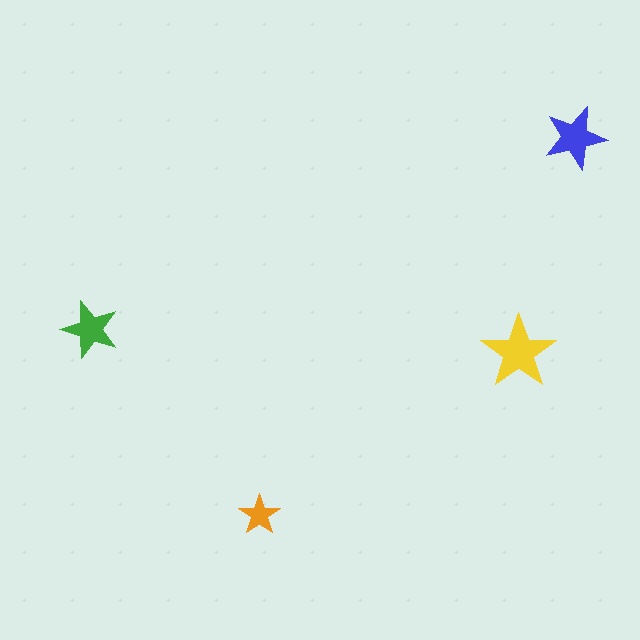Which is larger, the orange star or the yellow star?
The yellow one.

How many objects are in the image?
There are 4 objects in the image.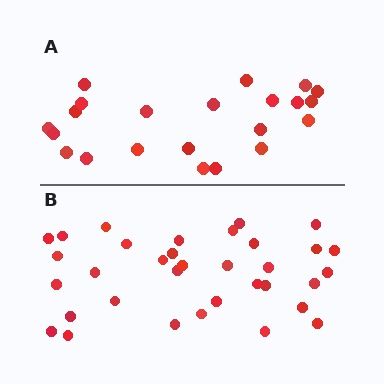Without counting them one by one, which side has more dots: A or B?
Region B (the bottom region) has more dots.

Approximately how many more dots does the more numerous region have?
Region B has roughly 12 or so more dots than region A.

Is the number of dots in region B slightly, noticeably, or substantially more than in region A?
Region B has substantially more. The ratio is roughly 1.5 to 1.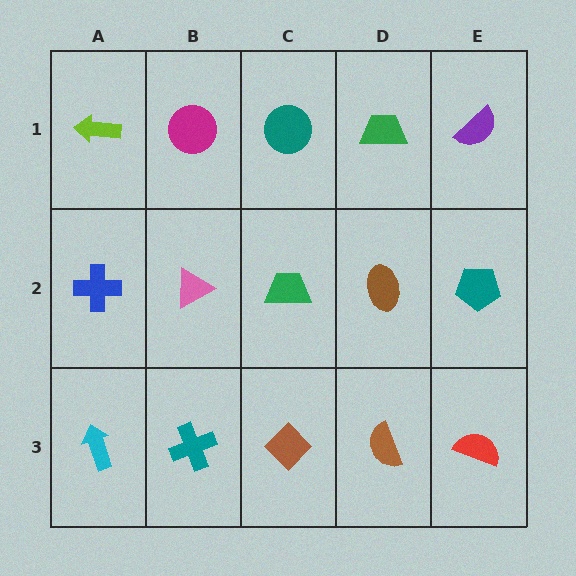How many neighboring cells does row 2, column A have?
3.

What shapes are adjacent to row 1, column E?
A teal pentagon (row 2, column E), a green trapezoid (row 1, column D).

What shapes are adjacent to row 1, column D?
A brown ellipse (row 2, column D), a teal circle (row 1, column C), a purple semicircle (row 1, column E).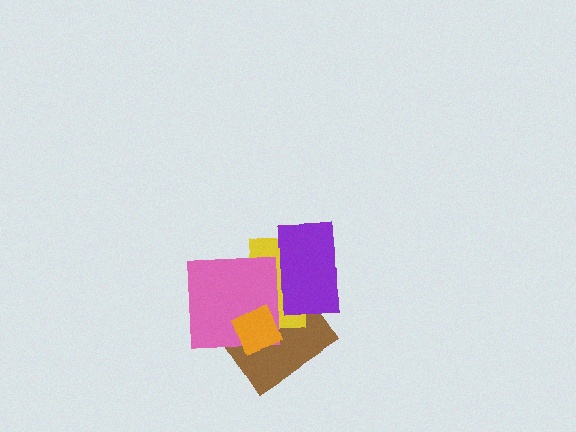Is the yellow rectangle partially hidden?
Yes, it is partially covered by another shape.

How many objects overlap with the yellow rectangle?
4 objects overlap with the yellow rectangle.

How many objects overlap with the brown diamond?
4 objects overlap with the brown diamond.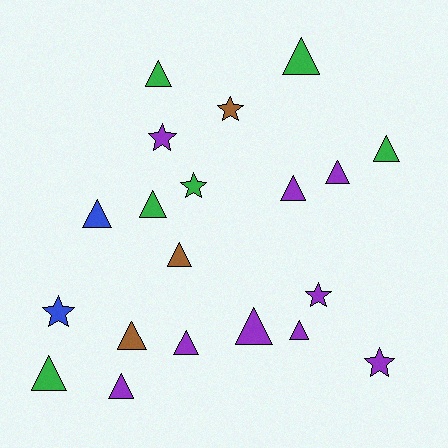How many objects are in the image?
There are 20 objects.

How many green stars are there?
There is 1 green star.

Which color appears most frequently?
Purple, with 9 objects.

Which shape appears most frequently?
Triangle, with 14 objects.